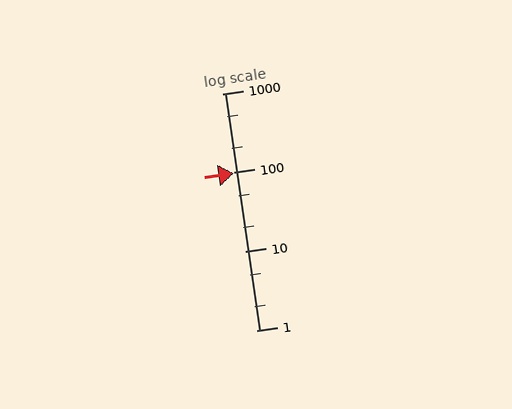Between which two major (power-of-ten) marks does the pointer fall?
The pointer is between 10 and 100.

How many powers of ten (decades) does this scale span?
The scale spans 3 decades, from 1 to 1000.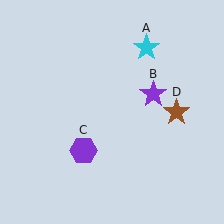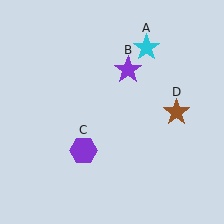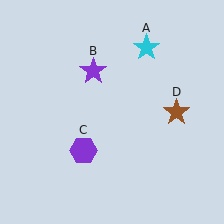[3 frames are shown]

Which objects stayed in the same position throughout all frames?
Cyan star (object A) and purple hexagon (object C) and brown star (object D) remained stationary.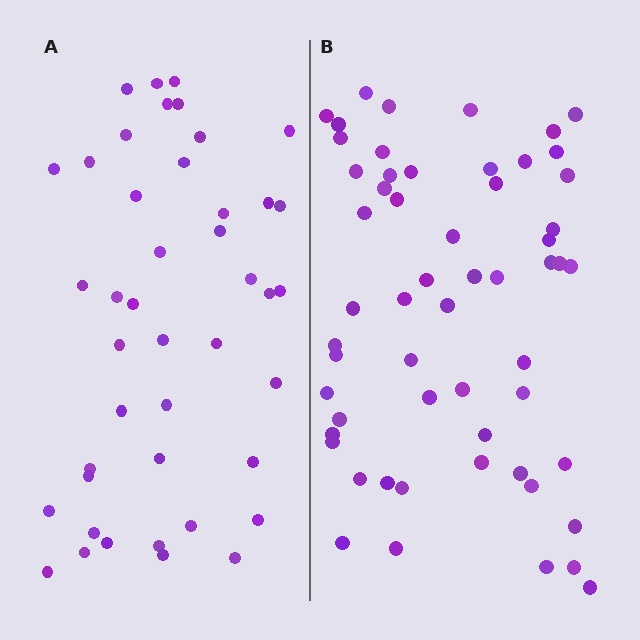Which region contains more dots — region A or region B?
Region B (the right region) has more dots.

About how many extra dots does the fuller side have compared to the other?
Region B has approximately 15 more dots than region A.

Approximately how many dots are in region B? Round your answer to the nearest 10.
About 60 dots. (The exact count is 57, which rounds to 60.)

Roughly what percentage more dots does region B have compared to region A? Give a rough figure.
About 35% more.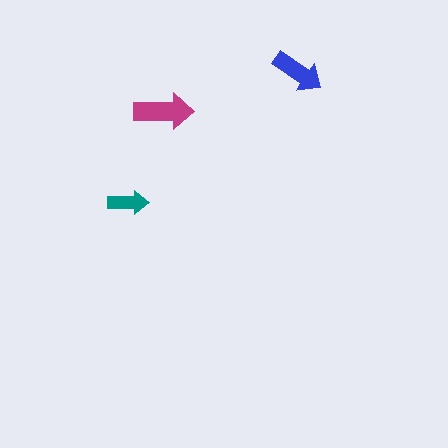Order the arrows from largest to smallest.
the magenta one, the blue one, the teal one.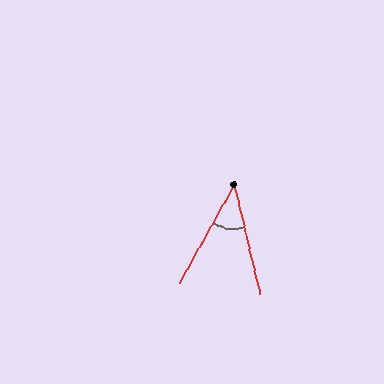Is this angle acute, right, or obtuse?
It is acute.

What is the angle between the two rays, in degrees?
Approximately 42 degrees.